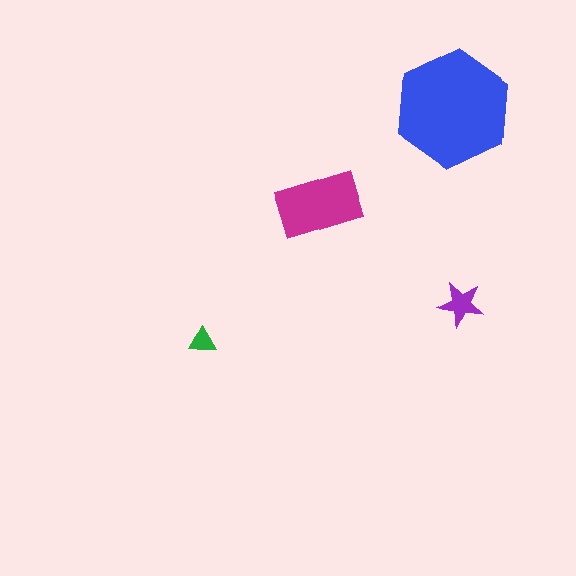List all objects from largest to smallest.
The blue hexagon, the magenta rectangle, the purple star, the green triangle.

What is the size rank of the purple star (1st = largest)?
3rd.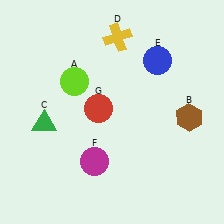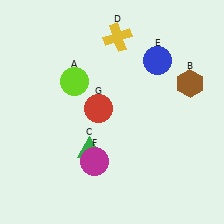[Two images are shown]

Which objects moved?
The objects that moved are: the brown hexagon (B), the green triangle (C).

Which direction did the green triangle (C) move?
The green triangle (C) moved right.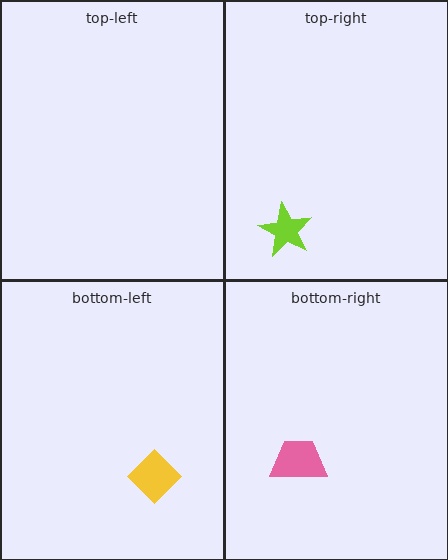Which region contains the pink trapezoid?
The bottom-right region.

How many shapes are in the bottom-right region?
1.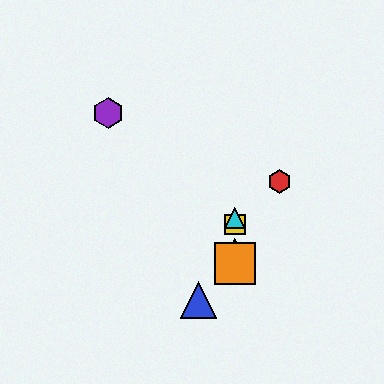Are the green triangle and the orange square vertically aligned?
Yes, both are at x≈235.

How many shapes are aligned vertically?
4 shapes (the green triangle, the yellow square, the orange square, the cyan triangle) are aligned vertically.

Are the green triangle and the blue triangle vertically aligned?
No, the green triangle is at x≈235 and the blue triangle is at x≈199.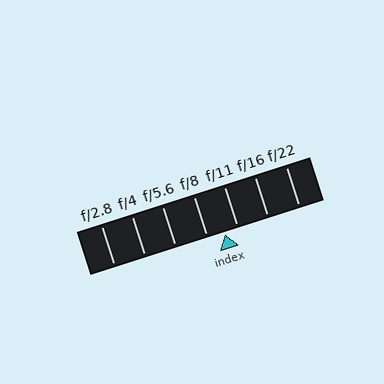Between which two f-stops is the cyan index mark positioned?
The index mark is between f/8 and f/11.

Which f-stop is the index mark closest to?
The index mark is closest to f/11.